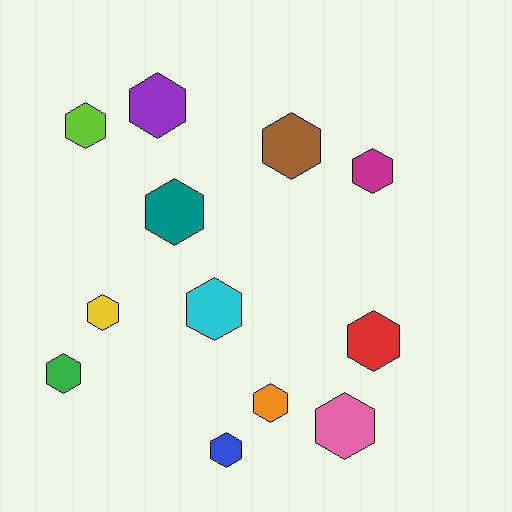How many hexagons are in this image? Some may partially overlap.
There are 12 hexagons.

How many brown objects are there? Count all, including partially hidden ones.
There is 1 brown object.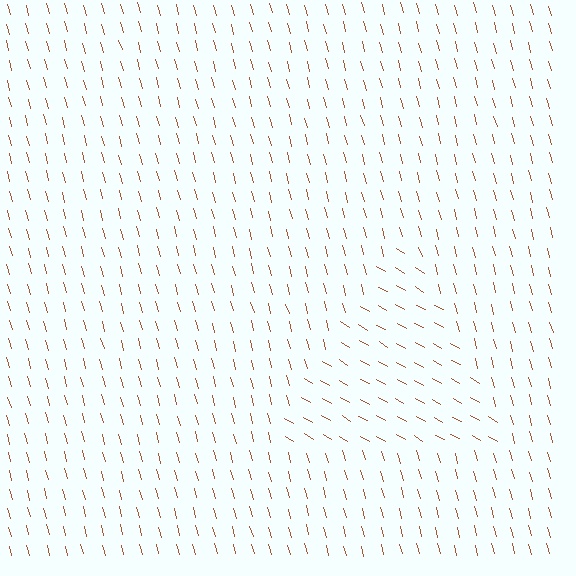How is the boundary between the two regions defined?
The boundary is defined purely by a change in line orientation (approximately 45 degrees difference). All lines are the same color and thickness.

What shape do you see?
I see a triangle.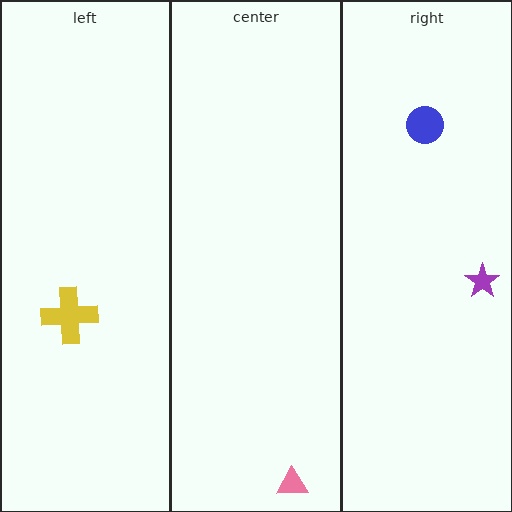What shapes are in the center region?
The pink triangle.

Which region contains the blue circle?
The right region.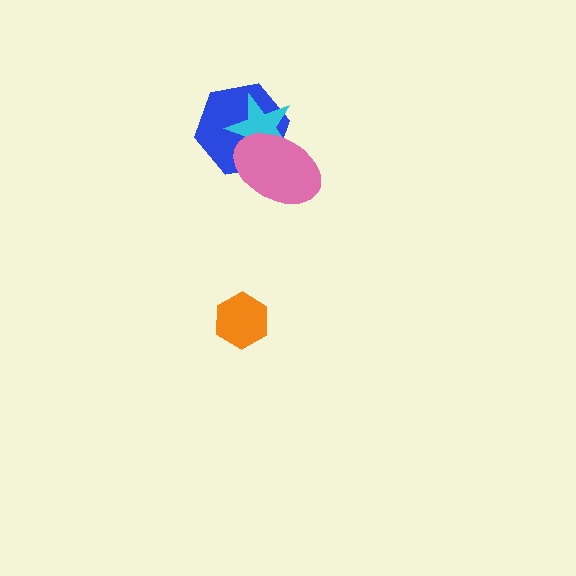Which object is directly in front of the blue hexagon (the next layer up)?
The cyan star is directly in front of the blue hexagon.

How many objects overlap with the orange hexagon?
0 objects overlap with the orange hexagon.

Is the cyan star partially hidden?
Yes, it is partially covered by another shape.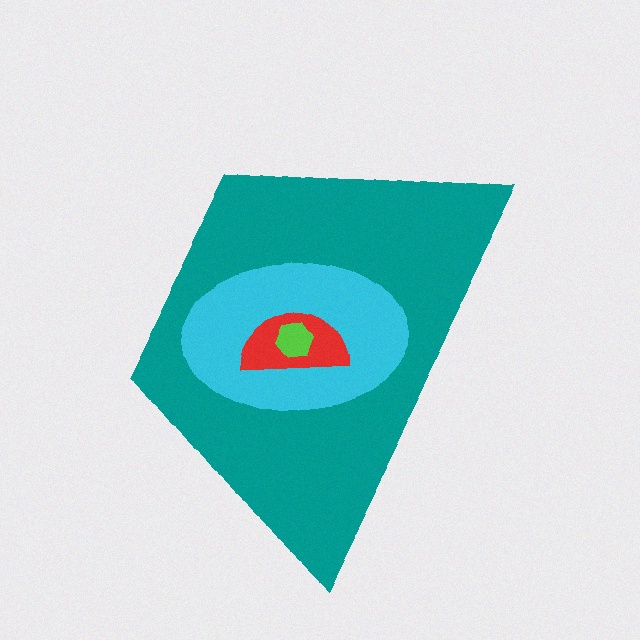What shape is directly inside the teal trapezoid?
The cyan ellipse.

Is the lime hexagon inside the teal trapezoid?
Yes.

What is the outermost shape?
The teal trapezoid.